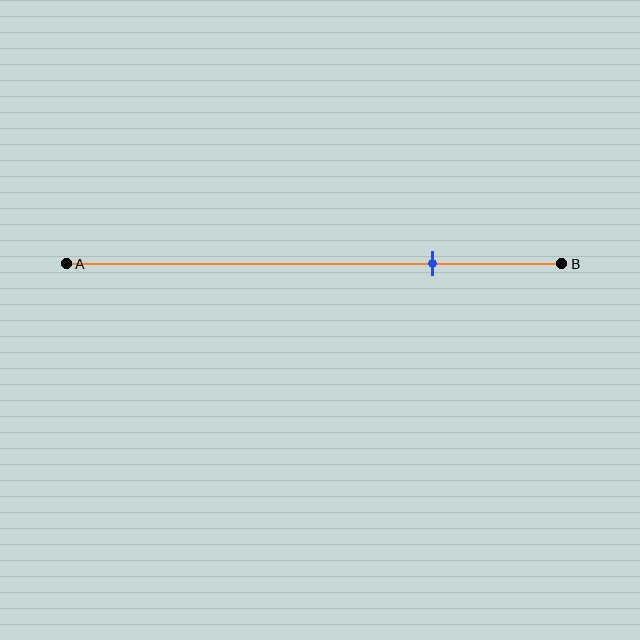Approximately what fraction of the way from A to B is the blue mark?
The blue mark is approximately 75% of the way from A to B.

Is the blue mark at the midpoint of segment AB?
No, the mark is at about 75% from A, not at the 50% midpoint.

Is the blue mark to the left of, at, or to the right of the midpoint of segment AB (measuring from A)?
The blue mark is to the right of the midpoint of segment AB.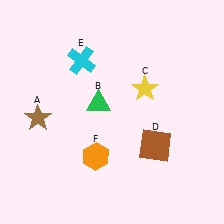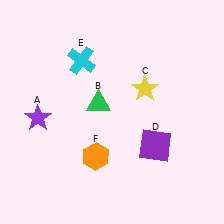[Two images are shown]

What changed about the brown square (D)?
In Image 1, D is brown. In Image 2, it changed to purple.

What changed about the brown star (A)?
In Image 1, A is brown. In Image 2, it changed to purple.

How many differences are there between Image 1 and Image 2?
There are 2 differences between the two images.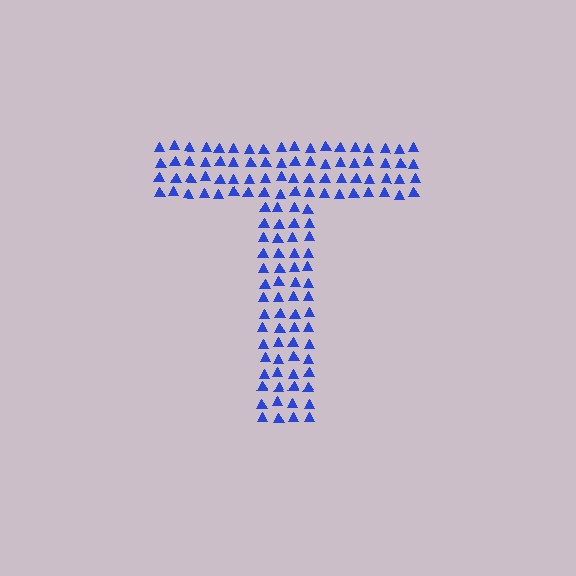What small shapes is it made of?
It is made of small triangles.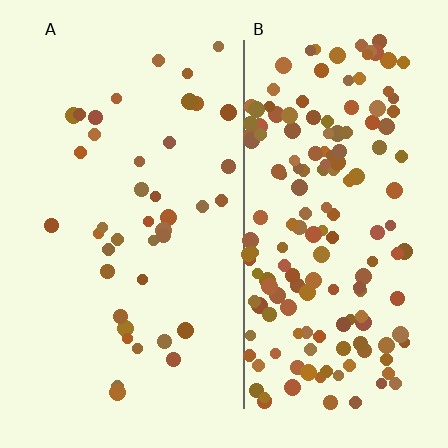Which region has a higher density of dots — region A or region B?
B (the right).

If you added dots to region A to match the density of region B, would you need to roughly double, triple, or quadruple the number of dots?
Approximately quadruple.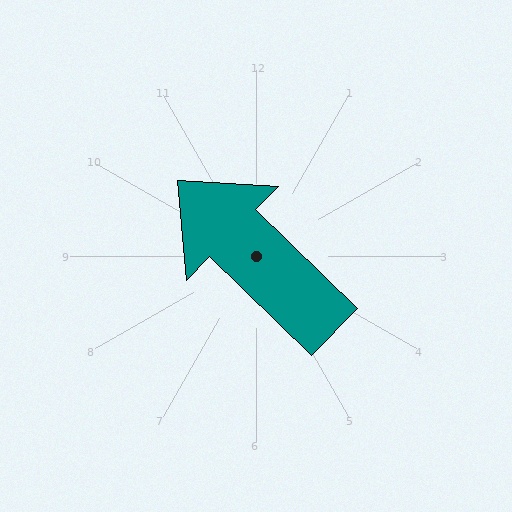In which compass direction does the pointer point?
Northwest.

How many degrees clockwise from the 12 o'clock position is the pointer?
Approximately 314 degrees.